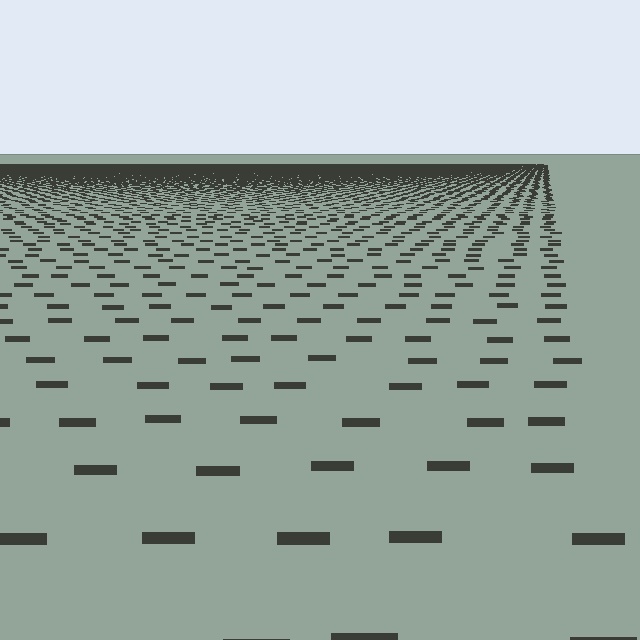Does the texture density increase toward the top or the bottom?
Density increases toward the top.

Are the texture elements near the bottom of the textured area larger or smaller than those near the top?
Larger. Near the bottom, elements are closer to the viewer and appear at a bigger on-screen size.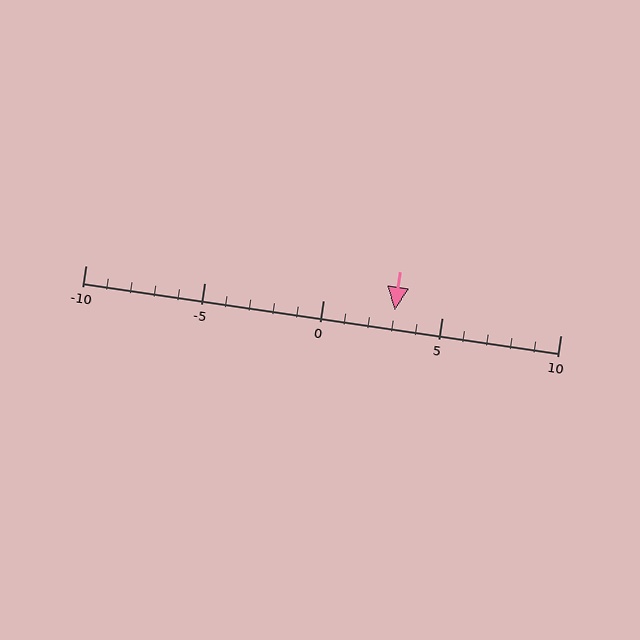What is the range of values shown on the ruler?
The ruler shows values from -10 to 10.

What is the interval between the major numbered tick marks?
The major tick marks are spaced 5 units apart.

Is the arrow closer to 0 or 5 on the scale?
The arrow is closer to 5.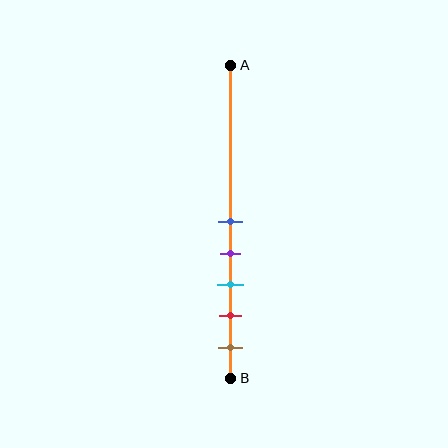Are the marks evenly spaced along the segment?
Yes, the marks are approximately evenly spaced.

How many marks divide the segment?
There are 5 marks dividing the segment.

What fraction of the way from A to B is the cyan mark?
The cyan mark is approximately 70% (0.7) of the way from A to B.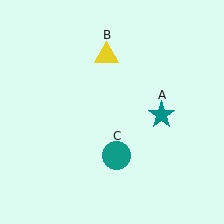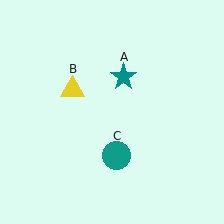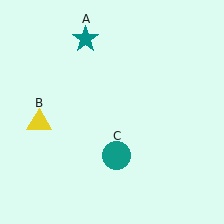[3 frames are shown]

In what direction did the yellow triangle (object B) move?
The yellow triangle (object B) moved down and to the left.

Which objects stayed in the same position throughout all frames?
Teal circle (object C) remained stationary.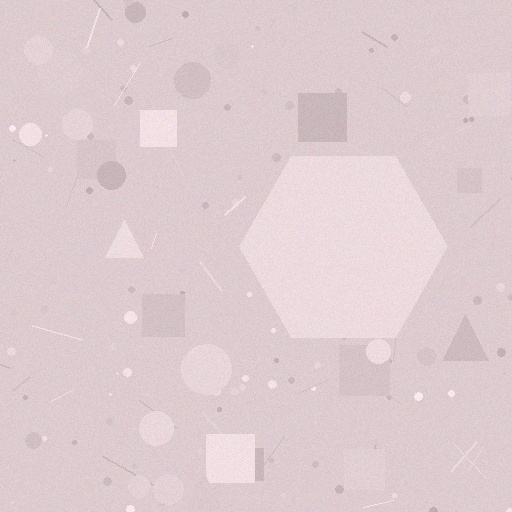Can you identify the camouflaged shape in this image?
The camouflaged shape is a hexagon.